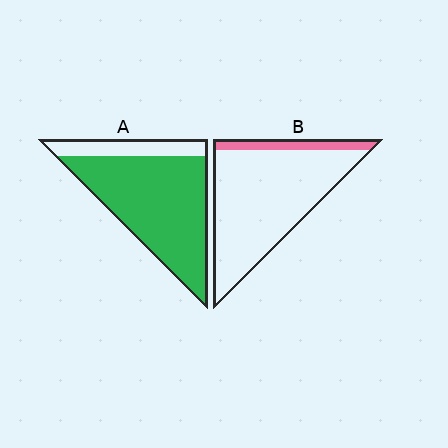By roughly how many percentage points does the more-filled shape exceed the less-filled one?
By roughly 70 percentage points (A over B).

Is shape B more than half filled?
No.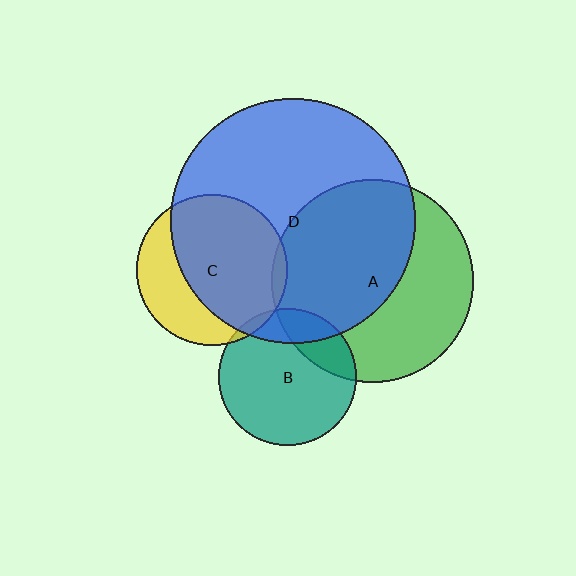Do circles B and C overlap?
Yes.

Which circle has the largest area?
Circle D (blue).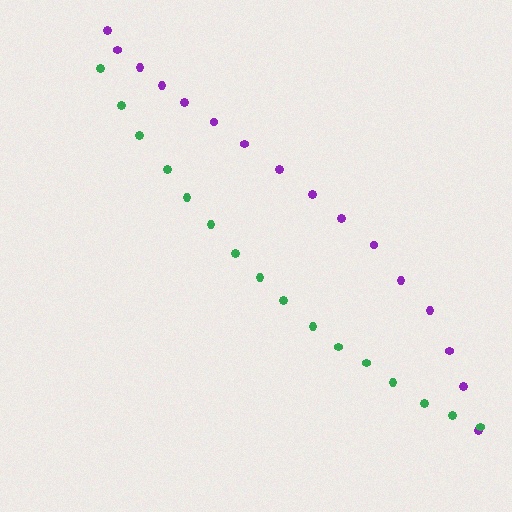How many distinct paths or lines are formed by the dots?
There are 2 distinct paths.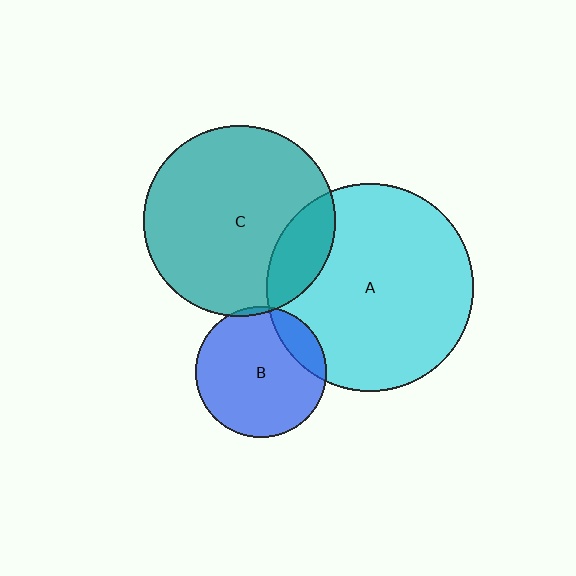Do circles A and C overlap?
Yes.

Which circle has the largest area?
Circle A (cyan).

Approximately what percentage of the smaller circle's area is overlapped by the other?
Approximately 15%.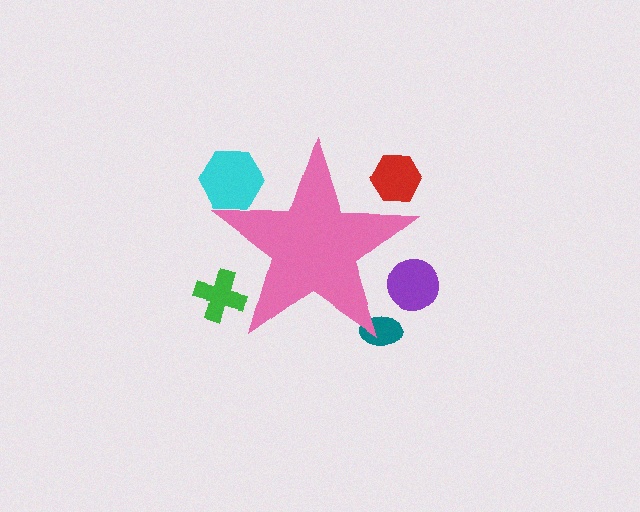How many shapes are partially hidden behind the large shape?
5 shapes are partially hidden.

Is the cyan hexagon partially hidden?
Yes, the cyan hexagon is partially hidden behind the pink star.